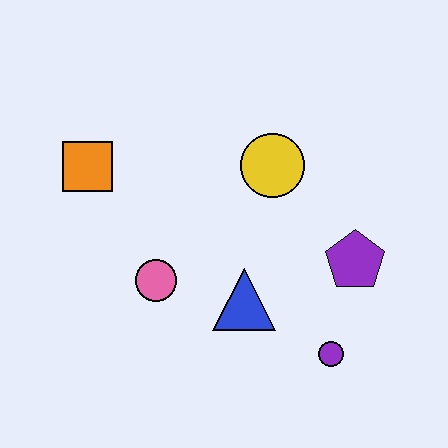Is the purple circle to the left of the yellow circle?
No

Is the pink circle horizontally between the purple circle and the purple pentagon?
No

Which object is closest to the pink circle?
The blue triangle is closest to the pink circle.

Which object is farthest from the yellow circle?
The purple circle is farthest from the yellow circle.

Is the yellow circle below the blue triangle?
No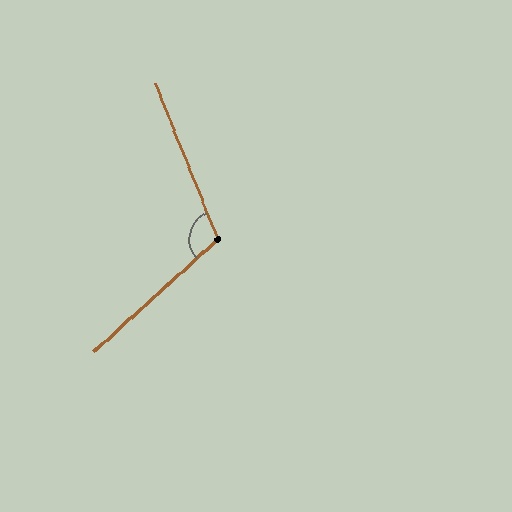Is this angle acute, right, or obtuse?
It is obtuse.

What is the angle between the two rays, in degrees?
Approximately 111 degrees.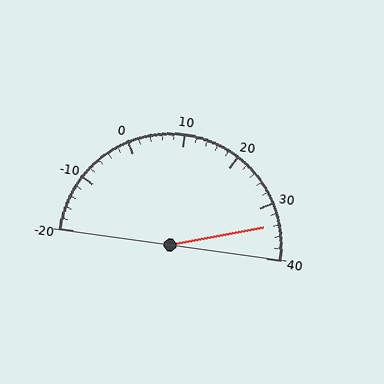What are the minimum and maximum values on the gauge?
The gauge ranges from -20 to 40.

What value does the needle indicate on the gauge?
The needle indicates approximately 34.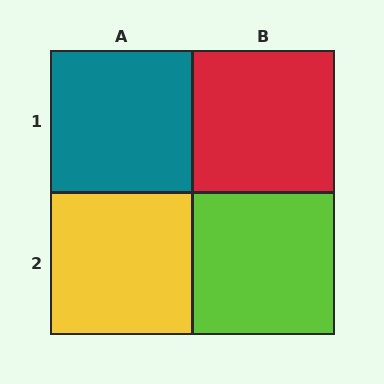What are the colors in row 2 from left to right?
Yellow, lime.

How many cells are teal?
1 cell is teal.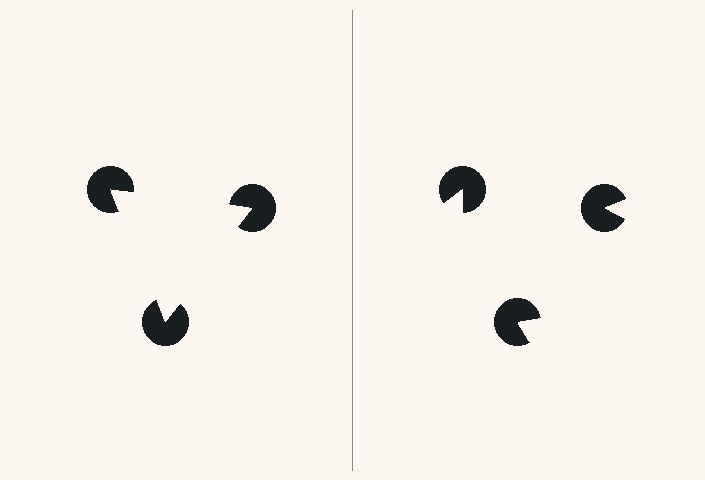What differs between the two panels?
The pac-man discs are positioned identically on both sides; only the wedge orientations differ. On the left they align to a triangle; on the right they are misaligned.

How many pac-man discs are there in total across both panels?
6 — 3 on each side.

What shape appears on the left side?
An illusory triangle.